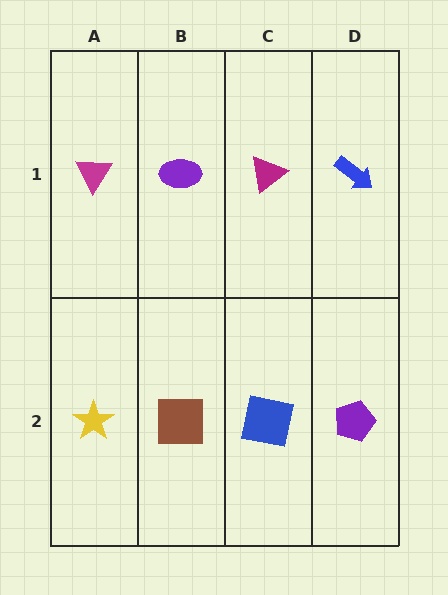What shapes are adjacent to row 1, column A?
A yellow star (row 2, column A), a purple ellipse (row 1, column B).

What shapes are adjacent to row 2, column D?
A blue arrow (row 1, column D), a blue square (row 2, column C).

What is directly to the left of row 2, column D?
A blue square.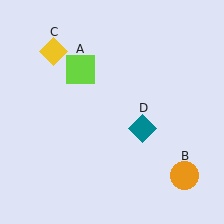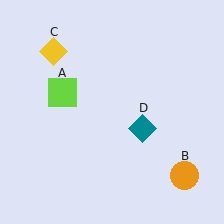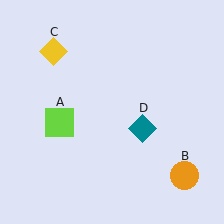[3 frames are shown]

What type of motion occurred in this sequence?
The lime square (object A) rotated counterclockwise around the center of the scene.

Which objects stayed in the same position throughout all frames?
Orange circle (object B) and yellow diamond (object C) and teal diamond (object D) remained stationary.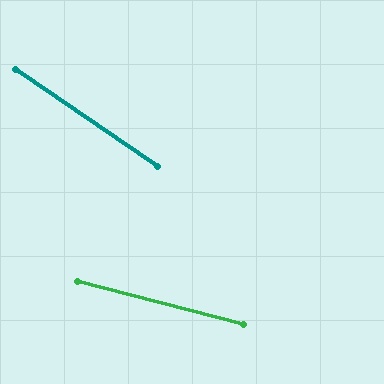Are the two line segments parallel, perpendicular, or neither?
Neither parallel nor perpendicular — they differ by about 20°.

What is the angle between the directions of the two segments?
Approximately 20 degrees.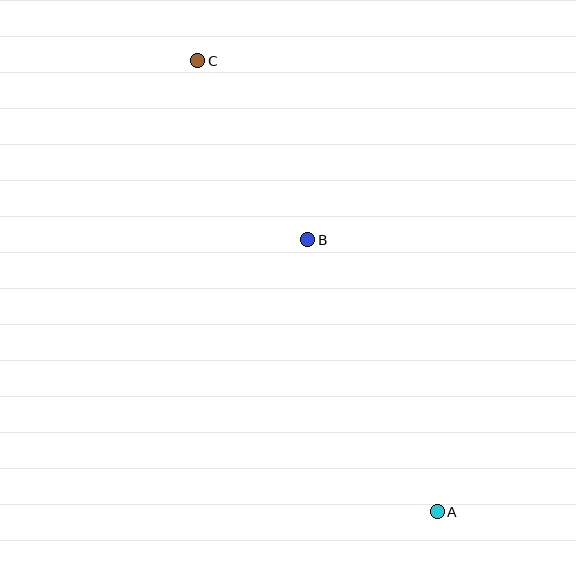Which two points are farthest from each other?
Points A and C are farthest from each other.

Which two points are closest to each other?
Points B and C are closest to each other.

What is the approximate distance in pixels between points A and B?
The distance between A and B is approximately 301 pixels.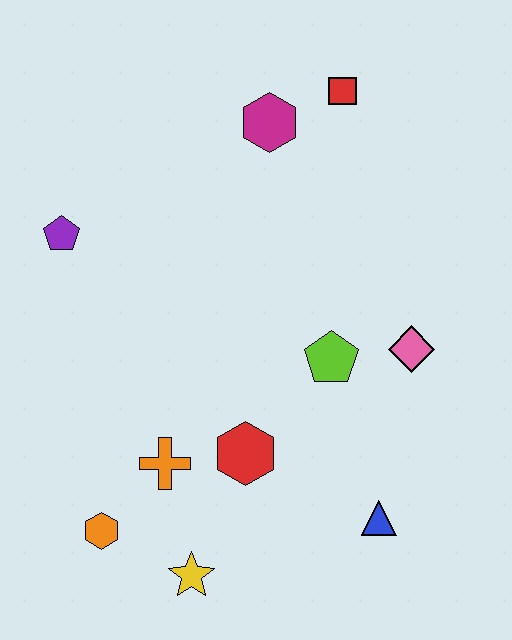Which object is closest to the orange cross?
The red hexagon is closest to the orange cross.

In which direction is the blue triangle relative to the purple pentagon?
The blue triangle is to the right of the purple pentagon.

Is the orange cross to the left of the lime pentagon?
Yes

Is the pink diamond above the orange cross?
Yes